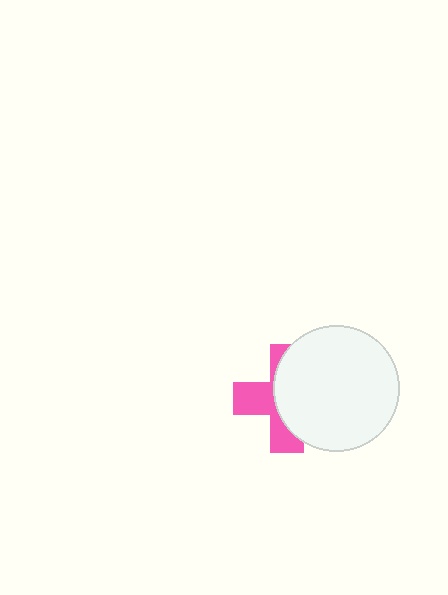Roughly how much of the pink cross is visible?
A small part of it is visible (roughly 43%).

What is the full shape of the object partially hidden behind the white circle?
The partially hidden object is a pink cross.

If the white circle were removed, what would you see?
You would see the complete pink cross.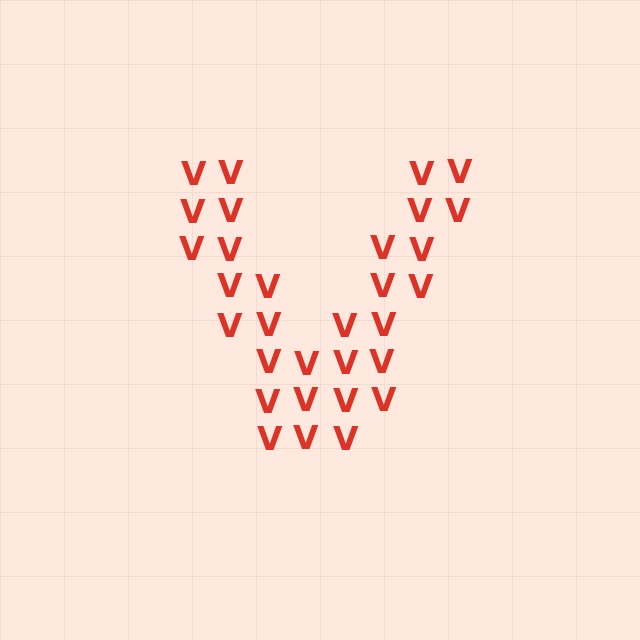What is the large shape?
The large shape is the letter V.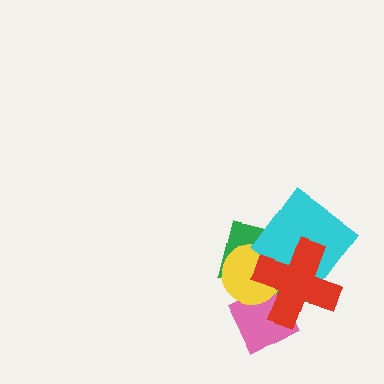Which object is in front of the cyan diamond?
The red cross is in front of the cyan diamond.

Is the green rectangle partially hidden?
Yes, it is partially covered by another shape.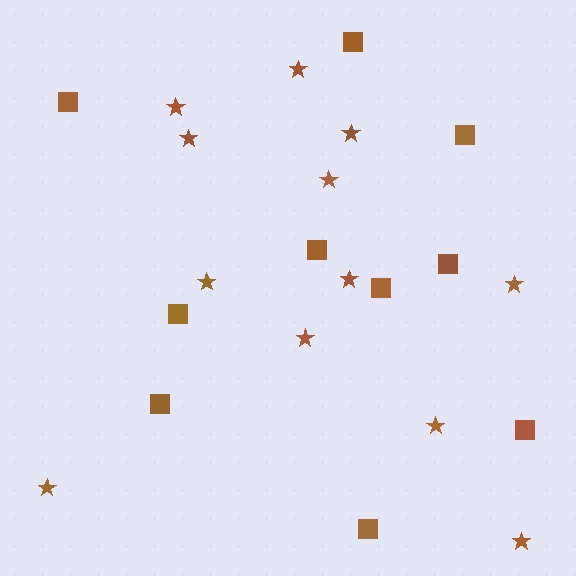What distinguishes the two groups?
There are 2 groups: one group of squares (10) and one group of stars (12).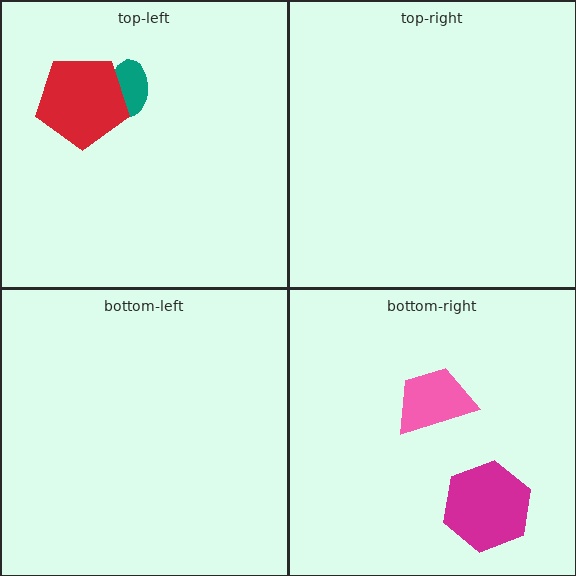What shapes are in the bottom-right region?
The magenta hexagon, the pink trapezoid.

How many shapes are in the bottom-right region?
2.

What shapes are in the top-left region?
The teal ellipse, the red pentagon.